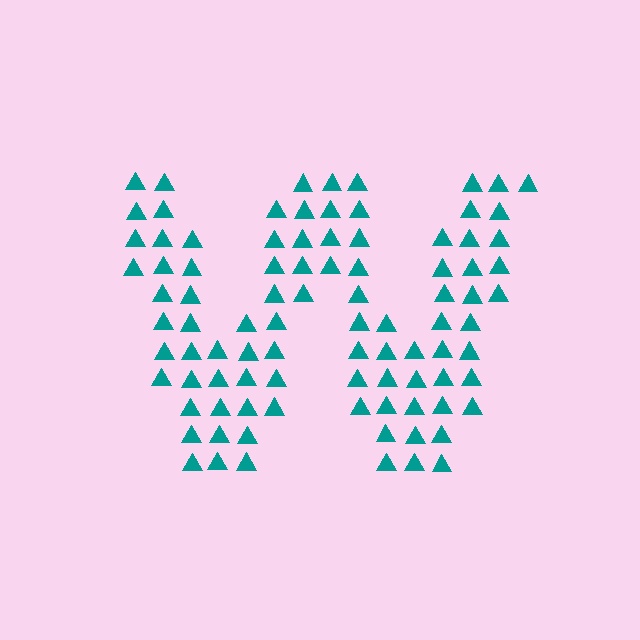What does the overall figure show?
The overall figure shows the letter W.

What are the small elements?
The small elements are triangles.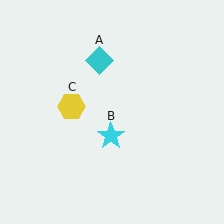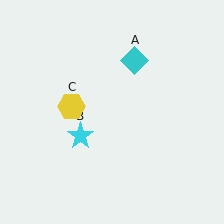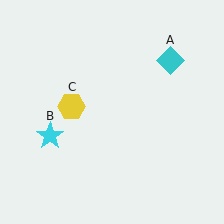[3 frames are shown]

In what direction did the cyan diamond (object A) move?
The cyan diamond (object A) moved right.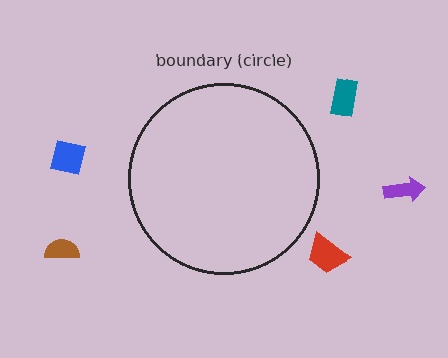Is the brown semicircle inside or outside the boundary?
Outside.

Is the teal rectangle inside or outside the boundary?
Outside.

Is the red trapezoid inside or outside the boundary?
Outside.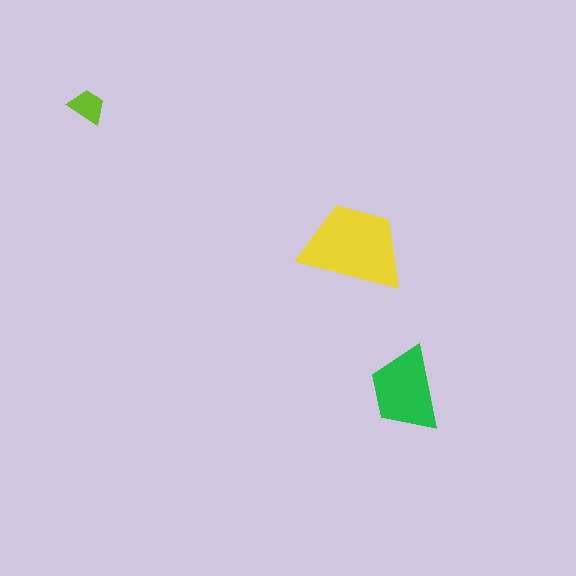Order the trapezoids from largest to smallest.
the yellow one, the green one, the lime one.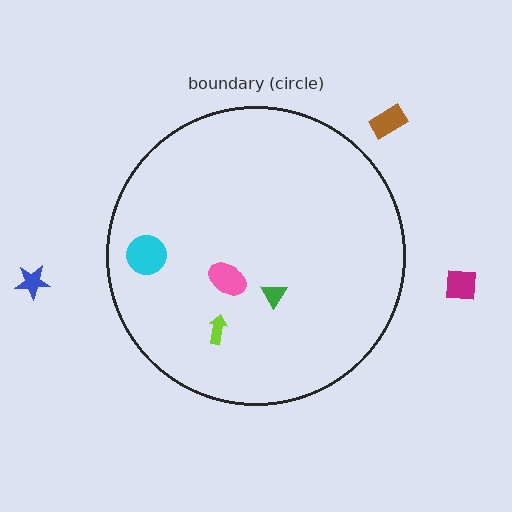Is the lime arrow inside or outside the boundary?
Inside.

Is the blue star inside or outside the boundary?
Outside.